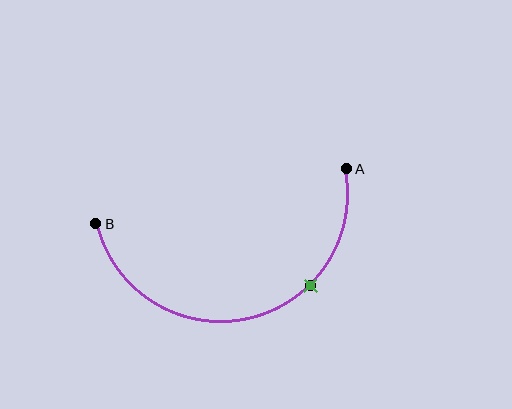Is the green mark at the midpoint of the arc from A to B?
No. The green mark lies on the arc but is closer to endpoint A. The arc midpoint would be at the point on the curve equidistant along the arc from both A and B.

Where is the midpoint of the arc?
The arc midpoint is the point on the curve farthest from the straight line joining A and B. It sits below that line.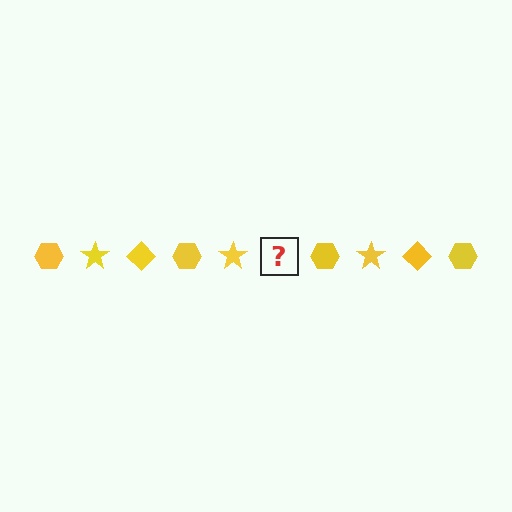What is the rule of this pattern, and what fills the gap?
The rule is that the pattern cycles through hexagon, star, diamond shapes in yellow. The gap should be filled with a yellow diamond.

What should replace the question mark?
The question mark should be replaced with a yellow diamond.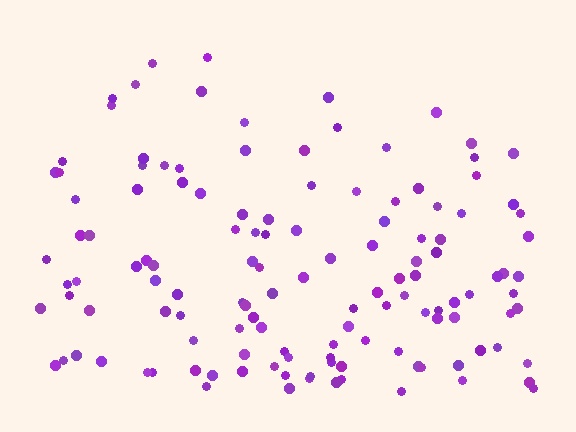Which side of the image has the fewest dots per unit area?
The top.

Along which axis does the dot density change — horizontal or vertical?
Vertical.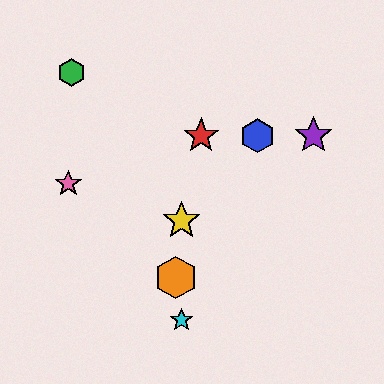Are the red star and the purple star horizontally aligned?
Yes, both are at y≈136.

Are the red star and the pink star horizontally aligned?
No, the red star is at y≈136 and the pink star is at y≈184.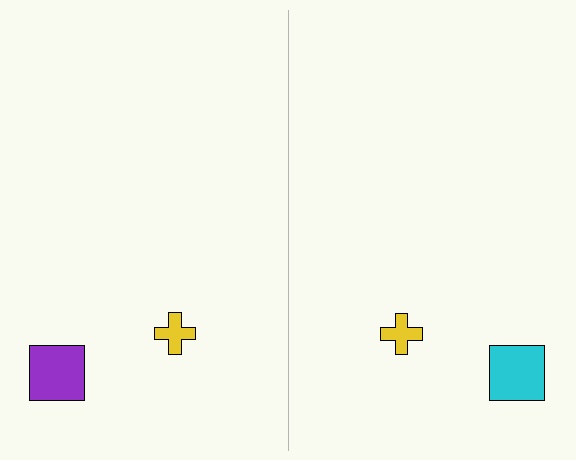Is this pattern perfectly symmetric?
No, the pattern is not perfectly symmetric. The cyan square on the right side breaks the symmetry — its mirror counterpart is purple.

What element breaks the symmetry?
The cyan square on the right side breaks the symmetry — its mirror counterpart is purple.